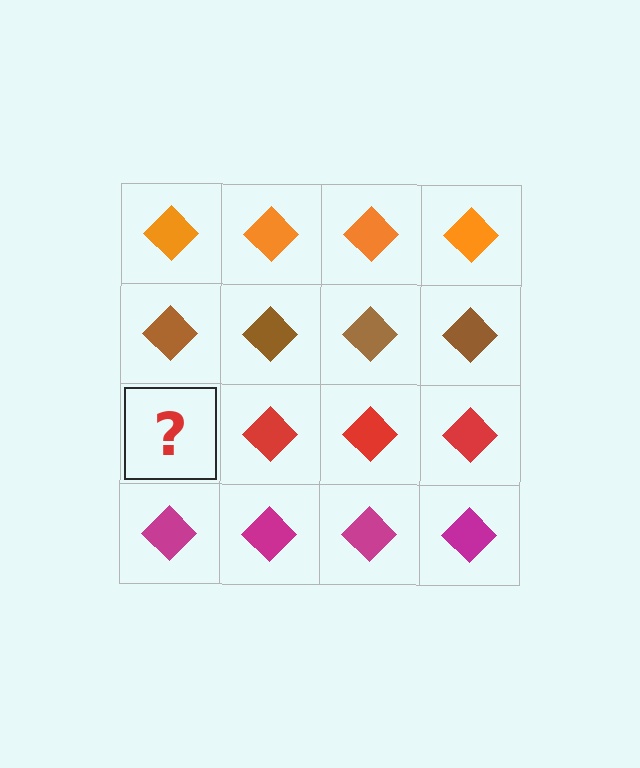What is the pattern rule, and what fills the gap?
The rule is that each row has a consistent color. The gap should be filled with a red diamond.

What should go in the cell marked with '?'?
The missing cell should contain a red diamond.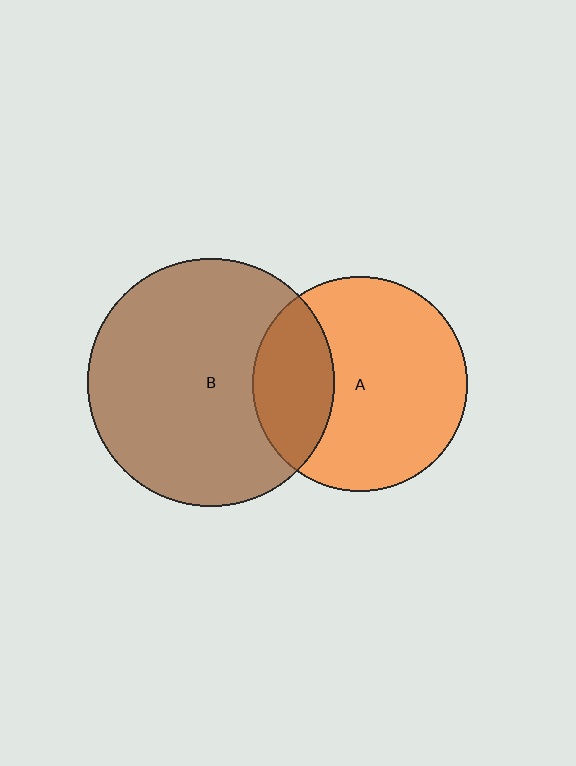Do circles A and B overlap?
Yes.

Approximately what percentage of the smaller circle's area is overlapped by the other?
Approximately 30%.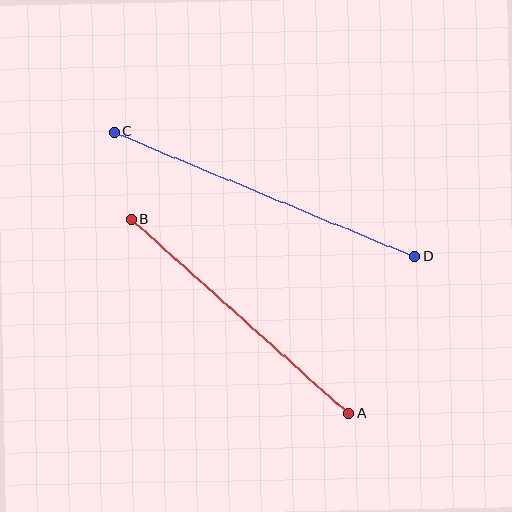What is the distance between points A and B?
The distance is approximately 291 pixels.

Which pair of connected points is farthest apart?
Points C and D are farthest apart.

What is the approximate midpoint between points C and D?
The midpoint is at approximately (265, 194) pixels.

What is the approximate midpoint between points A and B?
The midpoint is at approximately (240, 316) pixels.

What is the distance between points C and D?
The distance is approximately 326 pixels.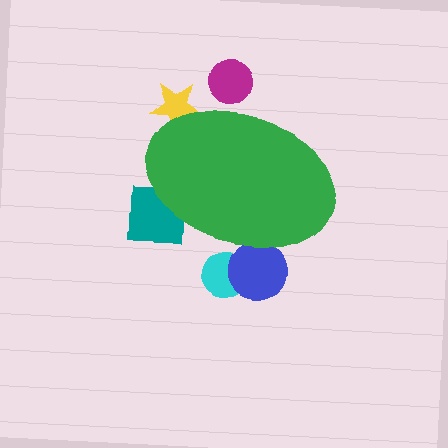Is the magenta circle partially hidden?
Yes, the magenta circle is partially hidden behind the green ellipse.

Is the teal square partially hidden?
Yes, the teal square is partially hidden behind the green ellipse.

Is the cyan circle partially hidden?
Yes, the cyan circle is partially hidden behind the green ellipse.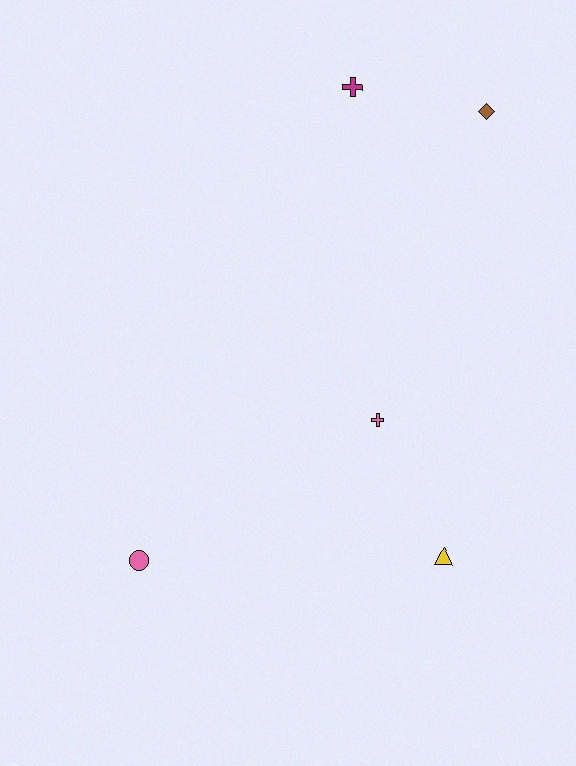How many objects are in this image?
There are 5 objects.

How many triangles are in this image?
There is 1 triangle.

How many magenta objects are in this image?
There is 1 magenta object.